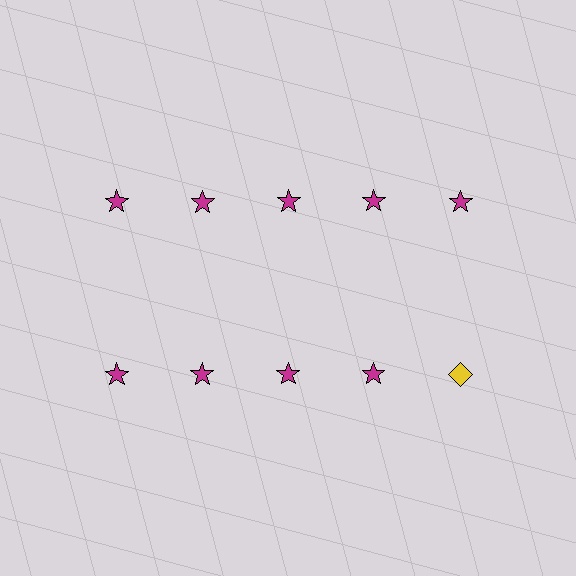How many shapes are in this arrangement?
There are 10 shapes arranged in a grid pattern.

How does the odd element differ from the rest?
It differs in both color (yellow instead of magenta) and shape (diamond instead of star).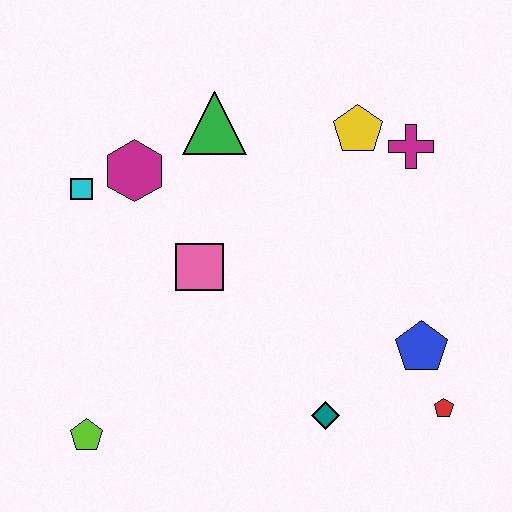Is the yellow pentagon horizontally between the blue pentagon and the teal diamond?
Yes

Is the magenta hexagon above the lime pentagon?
Yes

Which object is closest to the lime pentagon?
The pink square is closest to the lime pentagon.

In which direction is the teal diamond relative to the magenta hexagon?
The teal diamond is below the magenta hexagon.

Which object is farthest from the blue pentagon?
The cyan square is farthest from the blue pentagon.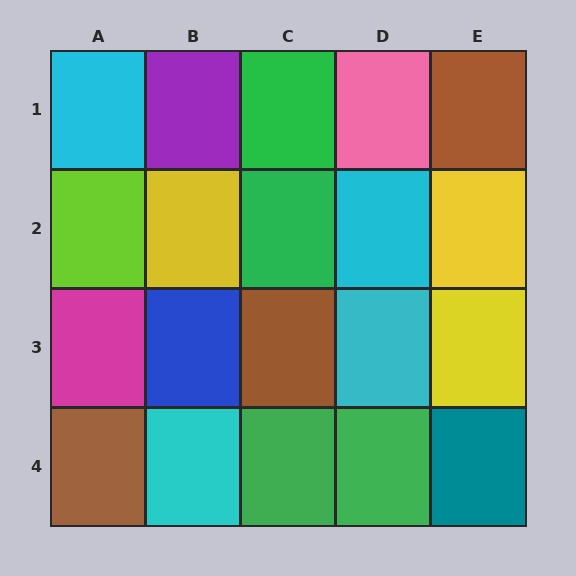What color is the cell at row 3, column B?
Blue.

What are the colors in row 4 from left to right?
Brown, cyan, green, green, teal.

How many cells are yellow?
3 cells are yellow.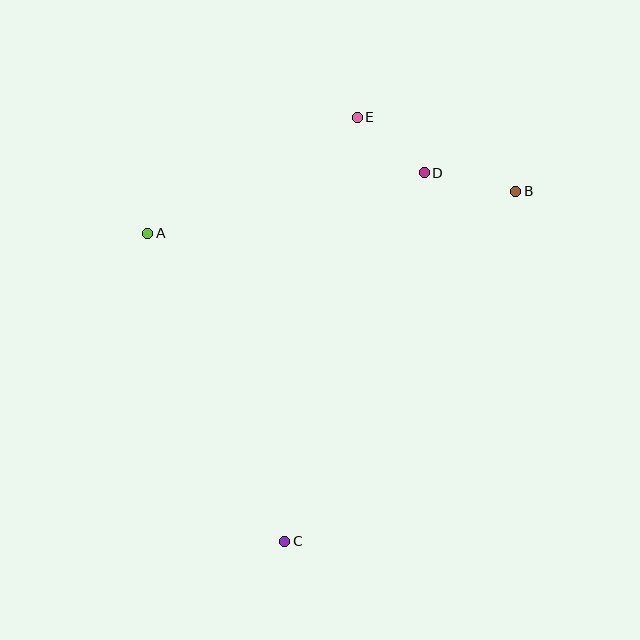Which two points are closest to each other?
Points D and E are closest to each other.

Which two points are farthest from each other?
Points C and E are farthest from each other.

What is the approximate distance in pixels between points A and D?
The distance between A and D is approximately 283 pixels.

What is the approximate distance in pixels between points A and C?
The distance between A and C is approximately 337 pixels.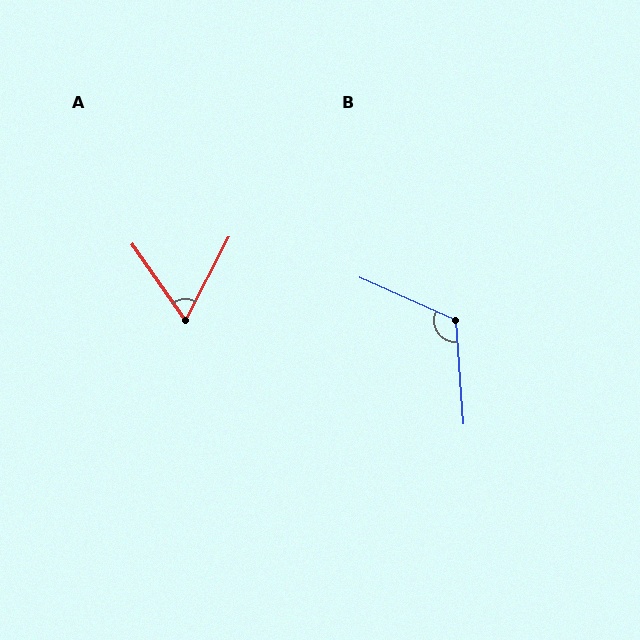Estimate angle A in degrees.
Approximately 62 degrees.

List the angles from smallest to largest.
A (62°), B (118°).